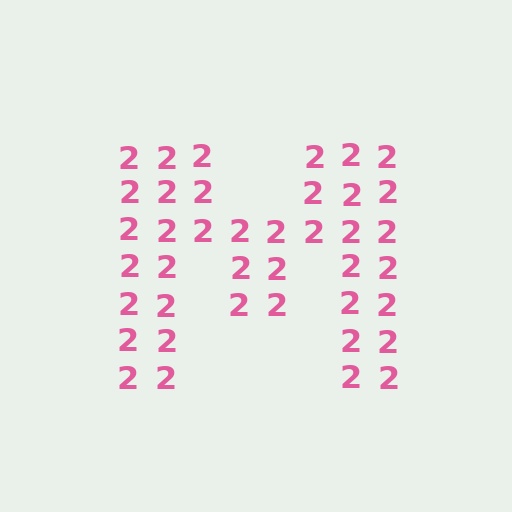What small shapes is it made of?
It is made of small digit 2's.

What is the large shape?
The large shape is the letter M.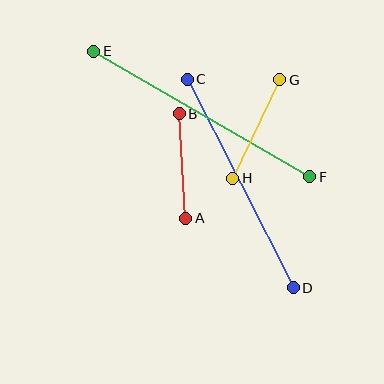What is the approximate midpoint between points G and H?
The midpoint is at approximately (256, 129) pixels.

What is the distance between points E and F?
The distance is approximately 249 pixels.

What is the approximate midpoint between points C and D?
The midpoint is at approximately (240, 184) pixels.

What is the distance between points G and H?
The distance is approximately 109 pixels.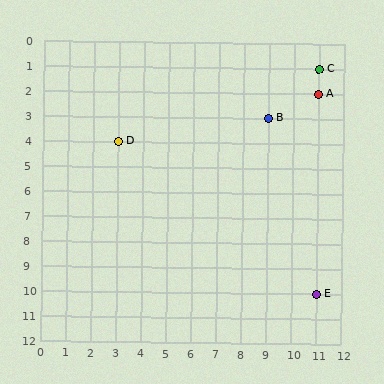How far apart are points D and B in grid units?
Points D and B are 6 columns and 1 row apart (about 6.1 grid units diagonally).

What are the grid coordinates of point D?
Point D is at grid coordinates (3, 4).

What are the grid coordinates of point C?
Point C is at grid coordinates (11, 1).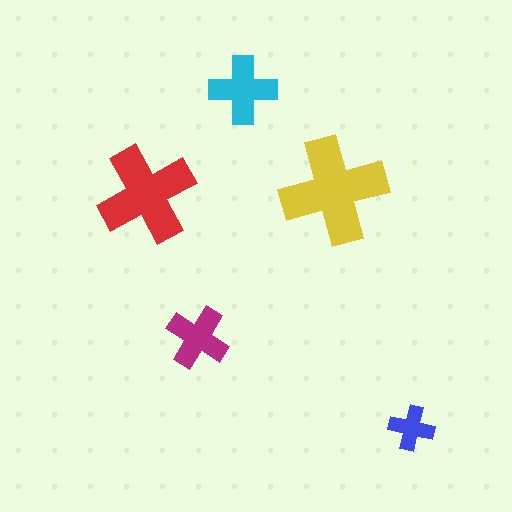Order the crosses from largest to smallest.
the yellow one, the red one, the cyan one, the magenta one, the blue one.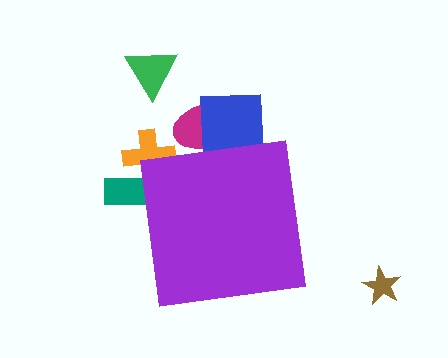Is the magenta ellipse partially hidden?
Yes, the magenta ellipse is partially hidden behind the purple square.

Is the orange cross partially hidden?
Yes, the orange cross is partially hidden behind the purple square.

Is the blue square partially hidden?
Yes, the blue square is partially hidden behind the purple square.